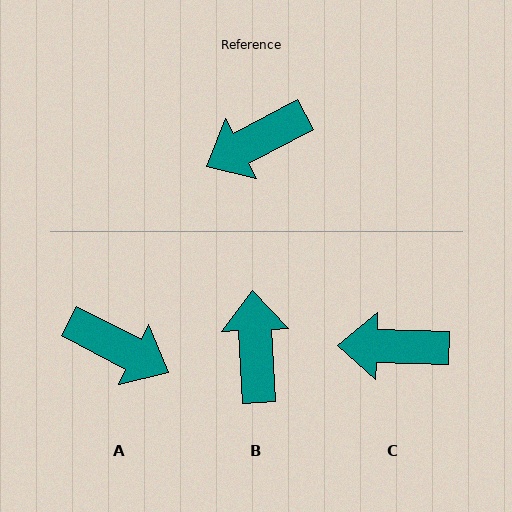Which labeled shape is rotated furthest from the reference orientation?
A, about 125 degrees away.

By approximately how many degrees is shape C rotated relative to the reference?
Approximately 29 degrees clockwise.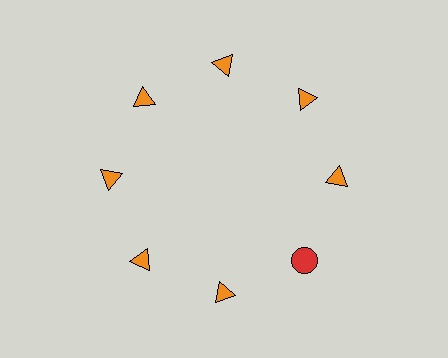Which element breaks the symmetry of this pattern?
The red circle at roughly the 4 o'clock position breaks the symmetry. All other shapes are orange triangles.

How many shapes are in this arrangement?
There are 8 shapes arranged in a ring pattern.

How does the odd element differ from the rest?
It differs in both color (red instead of orange) and shape (circle instead of triangle).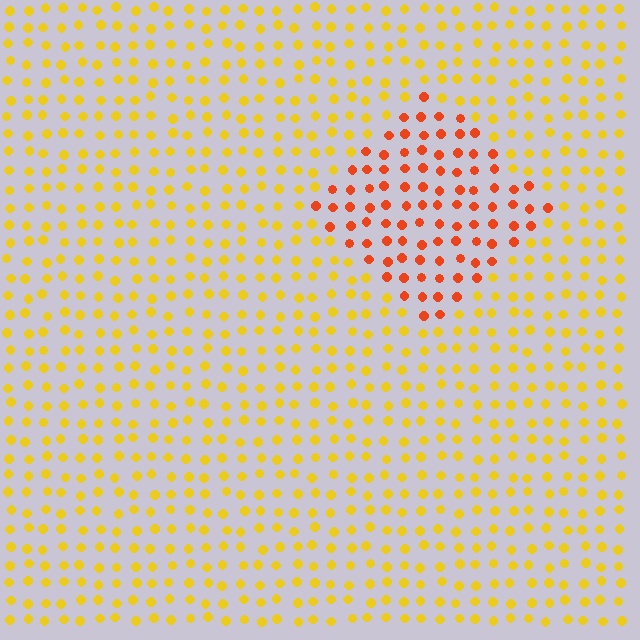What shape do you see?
I see a diamond.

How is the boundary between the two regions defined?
The boundary is defined purely by a slight shift in hue (about 40 degrees). Spacing, size, and orientation are identical on both sides.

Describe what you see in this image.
The image is filled with small yellow elements in a uniform arrangement. A diamond-shaped region is visible where the elements are tinted to a slightly different hue, forming a subtle color boundary.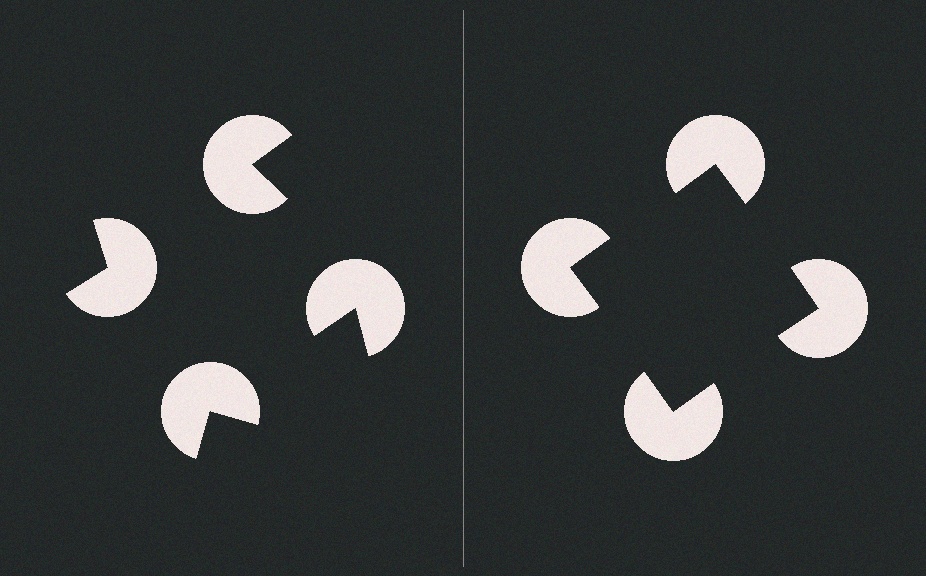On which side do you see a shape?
An illusory square appears on the right side. On the left side the wedge cuts are rotated, so no coherent shape forms.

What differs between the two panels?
The pac-man discs are positioned identically on both sides; only the wedge orientations differ. On the right they align to a square; on the left they are misaligned.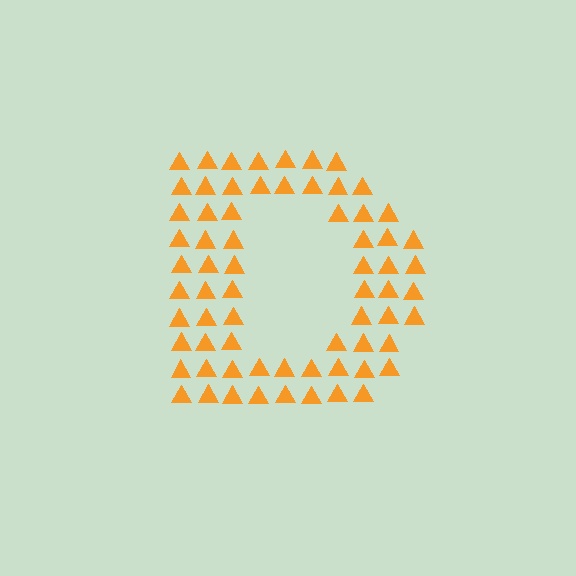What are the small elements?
The small elements are triangles.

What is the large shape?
The large shape is the letter D.